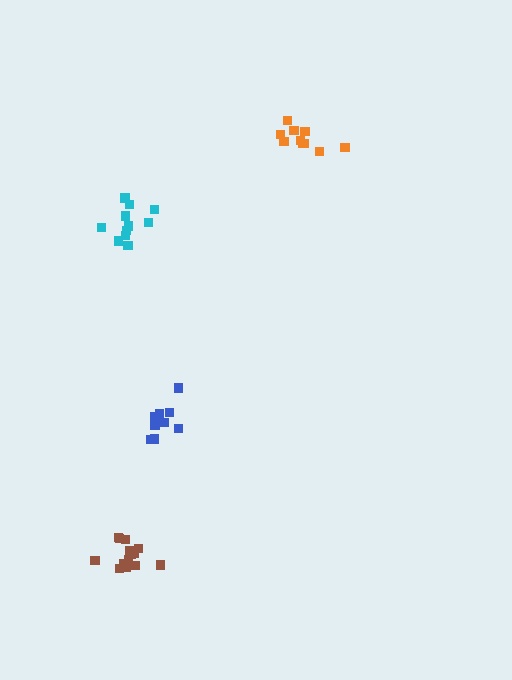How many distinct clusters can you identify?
There are 4 distinct clusters.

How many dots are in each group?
Group 1: 10 dots, Group 2: 11 dots, Group 3: 14 dots, Group 4: 11 dots (46 total).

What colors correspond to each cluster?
The clusters are colored: blue, cyan, brown, orange.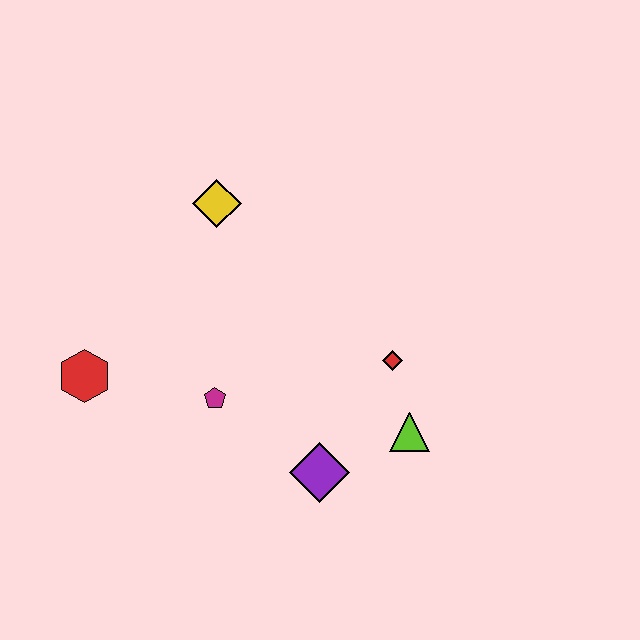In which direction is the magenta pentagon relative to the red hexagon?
The magenta pentagon is to the right of the red hexagon.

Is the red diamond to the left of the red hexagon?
No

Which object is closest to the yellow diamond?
The magenta pentagon is closest to the yellow diamond.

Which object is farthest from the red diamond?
The red hexagon is farthest from the red diamond.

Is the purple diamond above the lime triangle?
No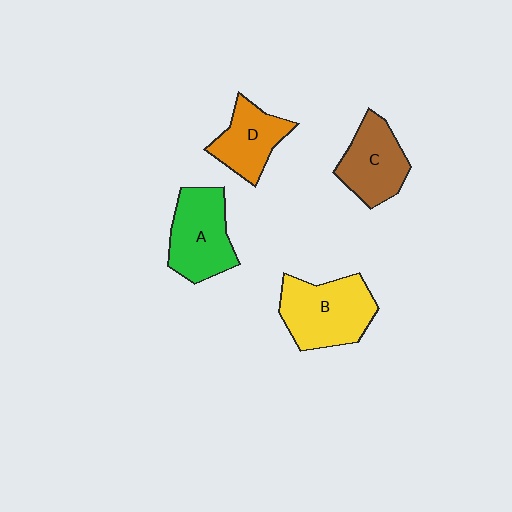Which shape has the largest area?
Shape B (yellow).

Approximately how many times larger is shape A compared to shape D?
Approximately 1.3 times.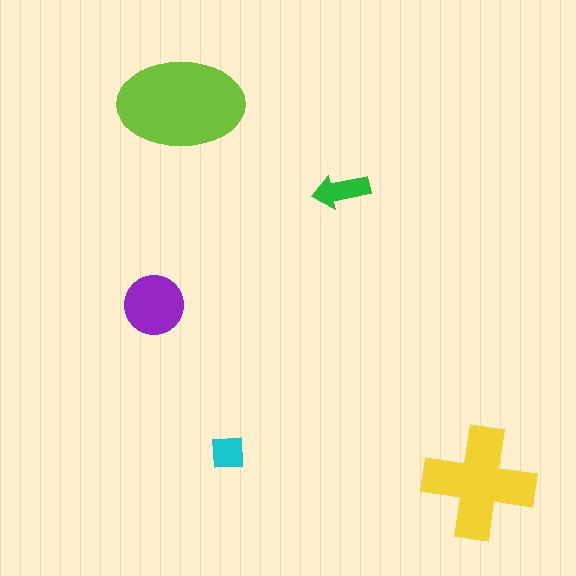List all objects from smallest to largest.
The cyan square, the green arrow, the purple circle, the yellow cross, the lime ellipse.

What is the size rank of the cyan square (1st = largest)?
5th.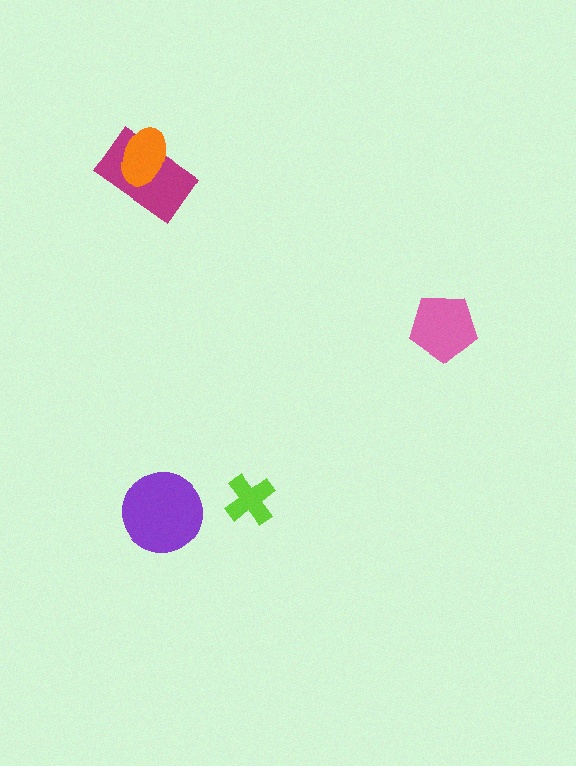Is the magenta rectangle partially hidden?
Yes, it is partially covered by another shape.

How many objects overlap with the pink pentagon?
0 objects overlap with the pink pentagon.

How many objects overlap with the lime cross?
0 objects overlap with the lime cross.